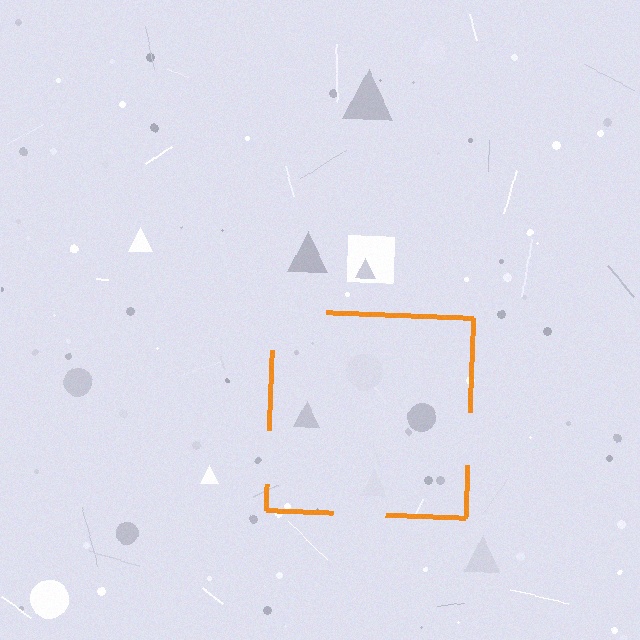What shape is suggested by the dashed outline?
The dashed outline suggests a square.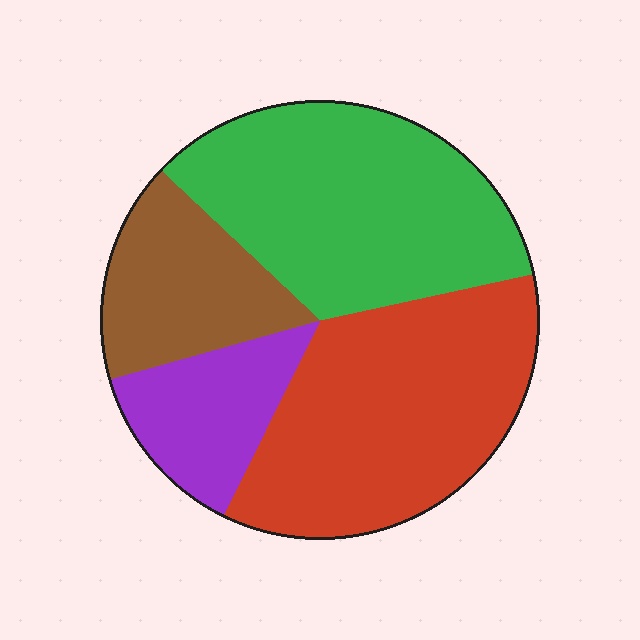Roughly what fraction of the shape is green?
Green covers 35% of the shape.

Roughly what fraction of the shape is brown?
Brown covers roughly 15% of the shape.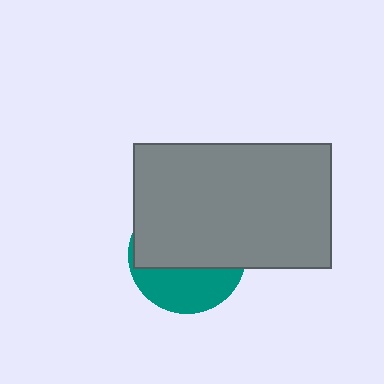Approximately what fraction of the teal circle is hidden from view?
Roughly 64% of the teal circle is hidden behind the gray rectangle.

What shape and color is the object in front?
The object in front is a gray rectangle.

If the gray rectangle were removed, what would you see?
You would see the complete teal circle.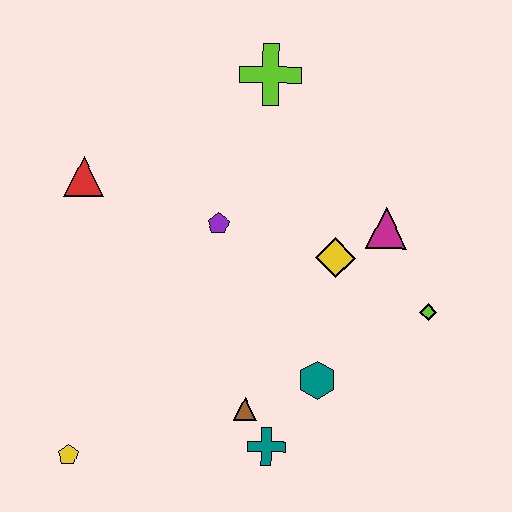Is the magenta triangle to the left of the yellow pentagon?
No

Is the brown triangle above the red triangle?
No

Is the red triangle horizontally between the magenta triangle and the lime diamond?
No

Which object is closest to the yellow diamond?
The magenta triangle is closest to the yellow diamond.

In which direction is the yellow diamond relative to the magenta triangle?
The yellow diamond is to the left of the magenta triangle.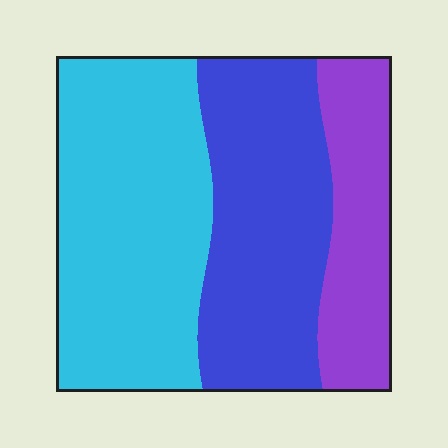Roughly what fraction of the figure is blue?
Blue takes up about three eighths (3/8) of the figure.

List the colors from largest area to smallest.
From largest to smallest: cyan, blue, purple.